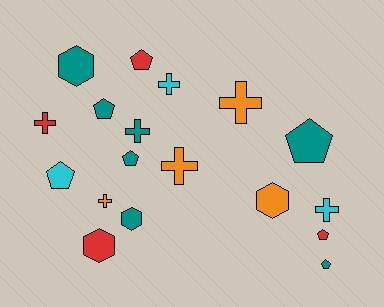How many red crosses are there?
There is 1 red cross.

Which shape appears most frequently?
Cross, with 7 objects.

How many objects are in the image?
There are 18 objects.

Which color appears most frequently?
Teal, with 7 objects.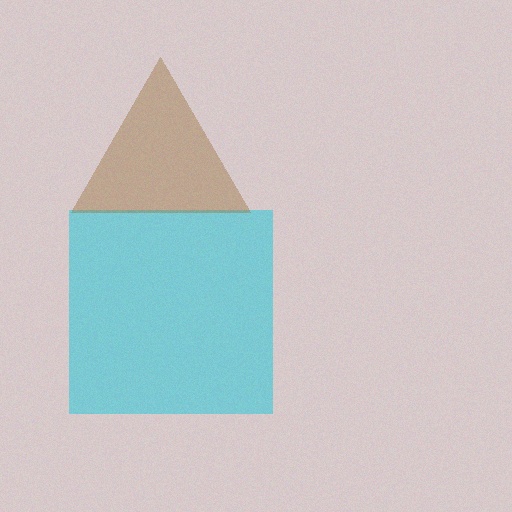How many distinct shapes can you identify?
There are 2 distinct shapes: a cyan square, a brown triangle.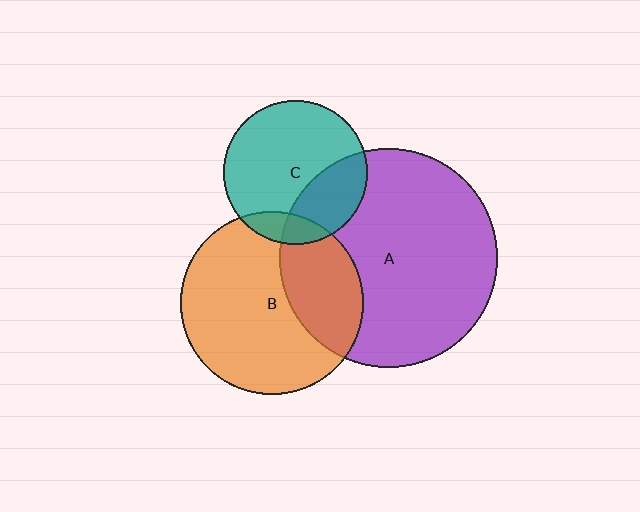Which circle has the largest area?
Circle A (purple).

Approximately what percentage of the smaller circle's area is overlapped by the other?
Approximately 30%.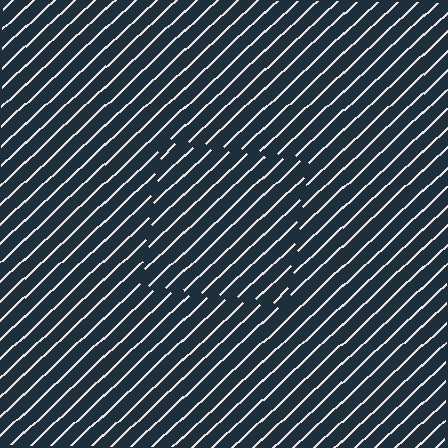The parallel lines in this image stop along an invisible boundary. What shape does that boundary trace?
An illusory square. The interior of the shape contains the same grating, shifted by half a period — the contour is defined by the phase discontinuity where line-ends from the inner and outer gratings abut.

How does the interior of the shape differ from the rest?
The interior of the shape contains the same grating, shifted by half a period — the contour is defined by the phase discontinuity where line-ends from the inner and outer gratings abut.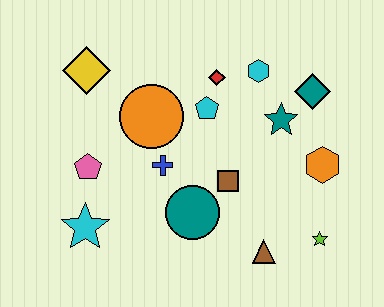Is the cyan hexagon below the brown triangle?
No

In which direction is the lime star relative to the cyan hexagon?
The lime star is below the cyan hexagon.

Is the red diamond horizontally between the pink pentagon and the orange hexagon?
Yes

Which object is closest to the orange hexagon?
The teal star is closest to the orange hexagon.